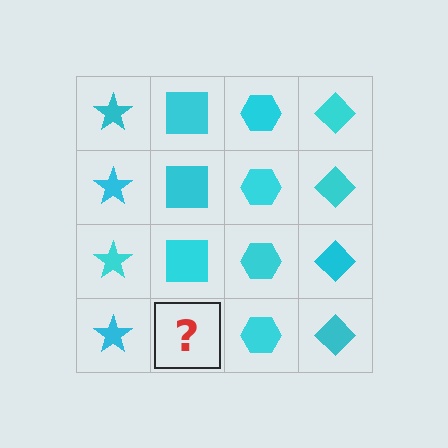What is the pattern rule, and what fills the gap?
The rule is that each column has a consistent shape. The gap should be filled with a cyan square.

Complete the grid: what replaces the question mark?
The question mark should be replaced with a cyan square.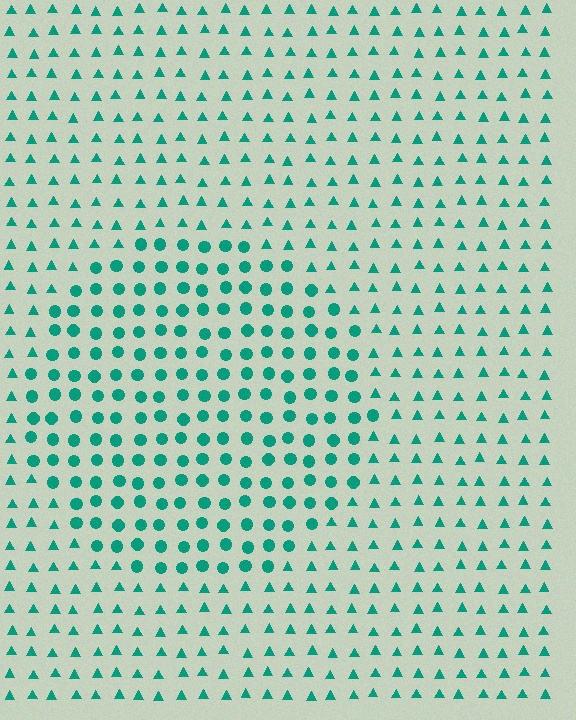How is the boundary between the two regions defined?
The boundary is defined by a change in element shape: circles inside vs. triangles outside. All elements share the same color and spacing.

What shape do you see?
I see a circle.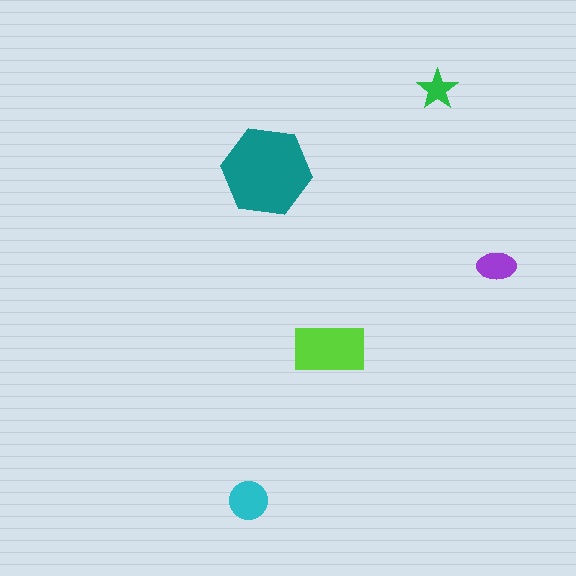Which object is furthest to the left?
The cyan circle is leftmost.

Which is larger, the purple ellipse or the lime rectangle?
The lime rectangle.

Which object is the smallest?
The green star.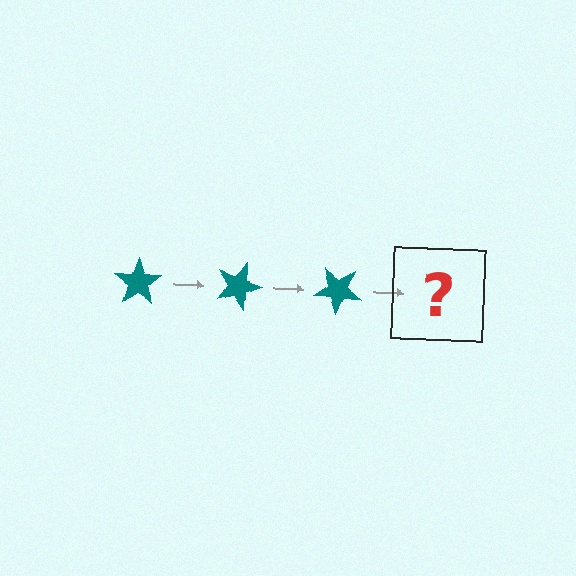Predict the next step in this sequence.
The next step is a teal star rotated 60 degrees.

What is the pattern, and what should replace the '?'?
The pattern is that the star rotates 20 degrees each step. The '?' should be a teal star rotated 60 degrees.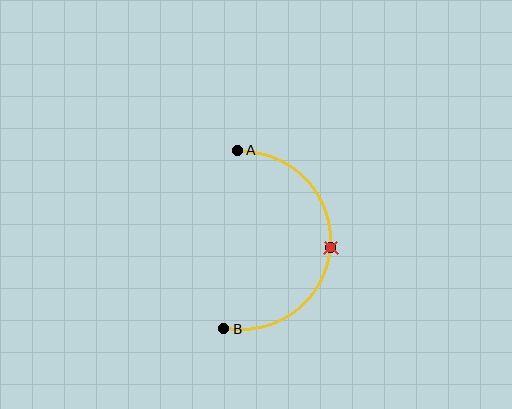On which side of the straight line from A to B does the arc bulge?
The arc bulges to the right of the straight line connecting A and B.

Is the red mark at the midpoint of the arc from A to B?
Yes. The red mark lies on the arc at equal arc-length from both A and B — it is the arc midpoint.